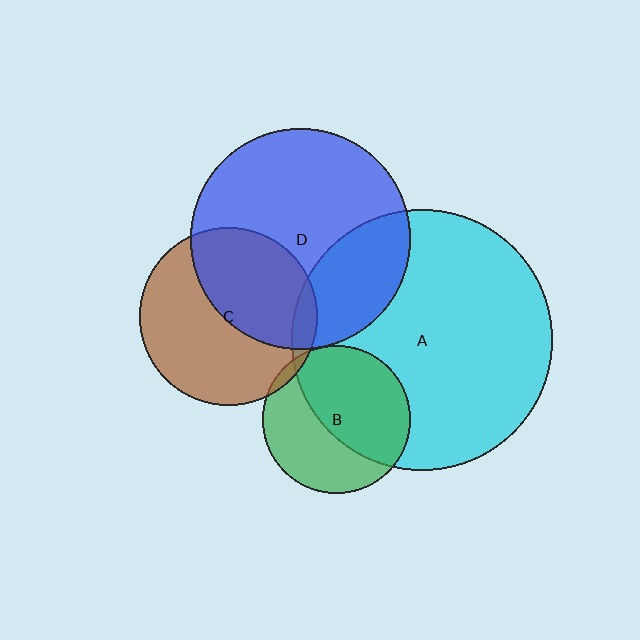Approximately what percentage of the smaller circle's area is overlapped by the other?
Approximately 55%.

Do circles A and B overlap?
Yes.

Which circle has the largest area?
Circle A (cyan).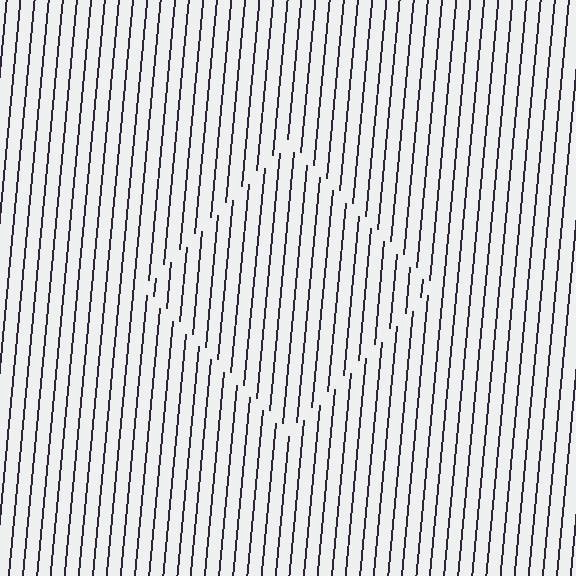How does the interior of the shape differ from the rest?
The interior of the shape contains the same grating, shifted by half a period — the contour is defined by the phase discontinuity where line-ends from the inner and outer gratings abut.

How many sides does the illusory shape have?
4 sides — the line-ends trace a square.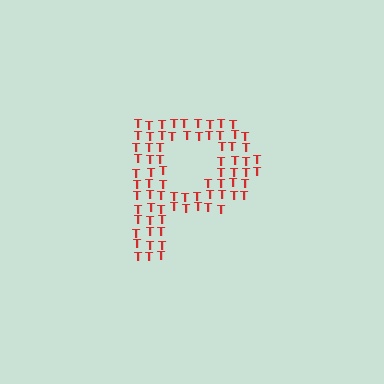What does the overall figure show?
The overall figure shows the letter P.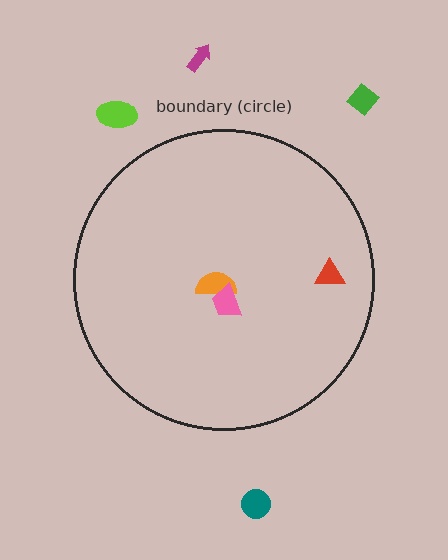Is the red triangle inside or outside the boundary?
Inside.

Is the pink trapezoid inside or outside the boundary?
Inside.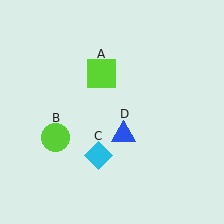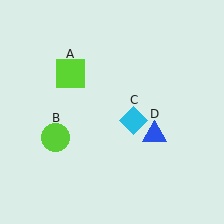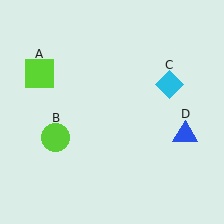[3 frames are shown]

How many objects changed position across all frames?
3 objects changed position: lime square (object A), cyan diamond (object C), blue triangle (object D).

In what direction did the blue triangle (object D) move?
The blue triangle (object D) moved right.